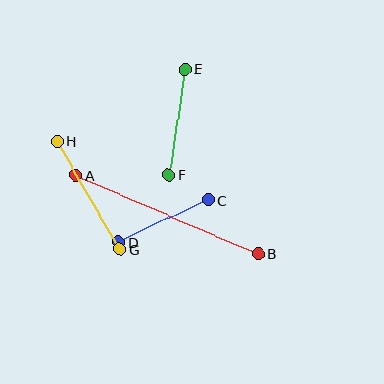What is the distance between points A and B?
The distance is approximately 198 pixels.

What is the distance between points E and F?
The distance is approximately 106 pixels.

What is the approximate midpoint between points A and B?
The midpoint is at approximately (167, 214) pixels.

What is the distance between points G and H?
The distance is approximately 125 pixels.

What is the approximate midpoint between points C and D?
The midpoint is at approximately (163, 221) pixels.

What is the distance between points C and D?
The distance is approximately 99 pixels.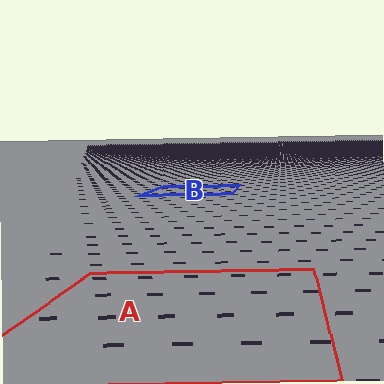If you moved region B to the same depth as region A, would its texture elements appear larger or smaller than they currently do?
They would appear larger. At a closer depth, the same texture elements are projected at a bigger on-screen size.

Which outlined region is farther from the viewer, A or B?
Region B is farther from the viewer — the texture elements inside it appear smaller and more densely packed.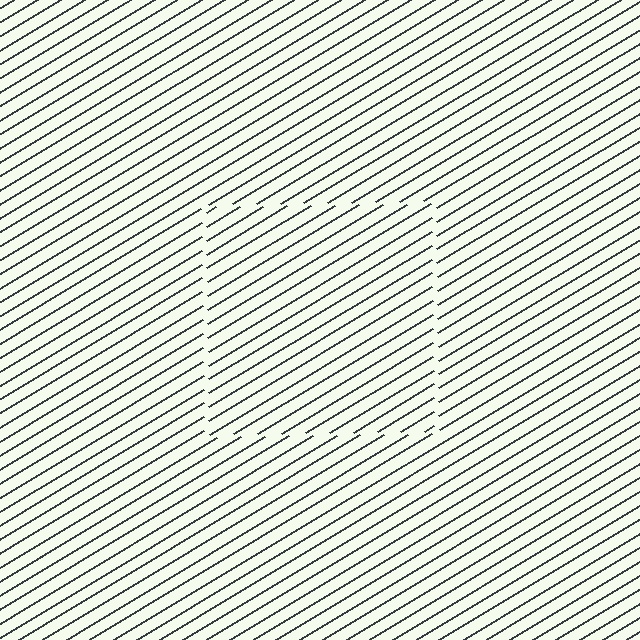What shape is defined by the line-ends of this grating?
An illusory square. The interior of the shape contains the same grating, shifted by half a period — the contour is defined by the phase discontinuity where line-ends from the inner and outer gratings abut.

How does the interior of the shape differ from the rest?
The interior of the shape contains the same grating, shifted by half a period — the contour is defined by the phase discontinuity where line-ends from the inner and outer gratings abut.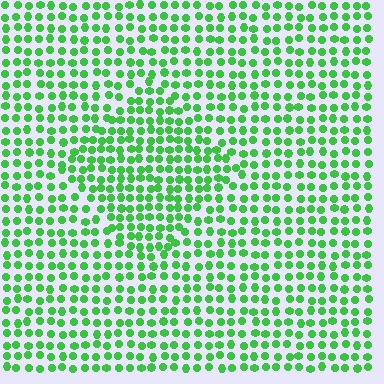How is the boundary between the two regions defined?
The boundary is defined by a change in element density (approximately 1.4x ratio). All elements are the same color, size, and shape.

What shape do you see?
I see a diamond.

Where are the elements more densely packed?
The elements are more densely packed inside the diamond boundary.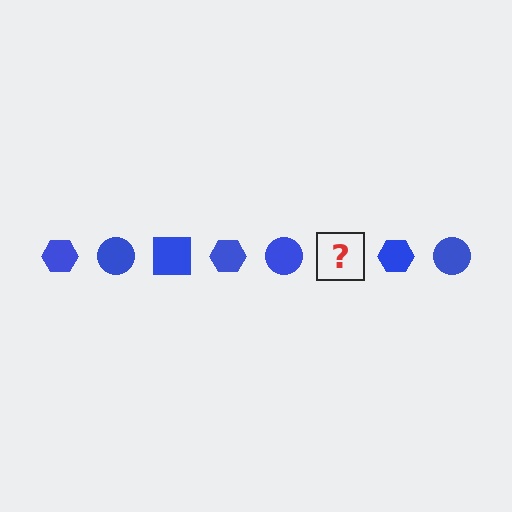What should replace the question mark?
The question mark should be replaced with a blue square.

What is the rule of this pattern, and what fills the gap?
The rule is that the pattern cycles through hexagon, circle, square shapes in blue. The gap should be filled with a blue square.